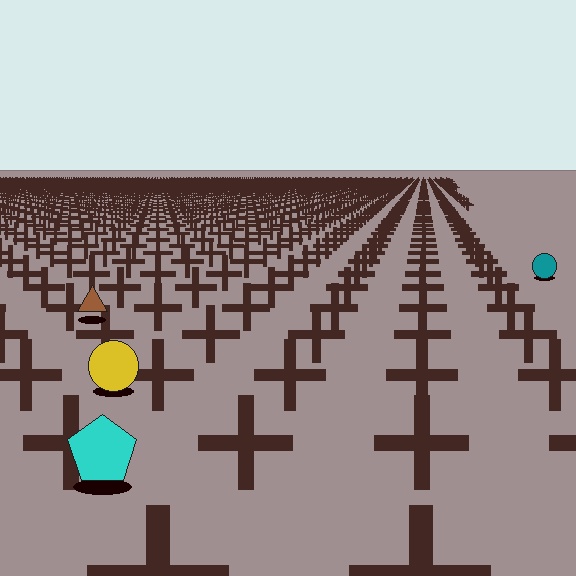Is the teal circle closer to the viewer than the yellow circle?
No. The yellow circle is closer — you can tell from the texture gradient: the ground texture is coarser near it.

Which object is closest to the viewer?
The cyan pentagon is closest. The texture marks near it are larger and more spread out.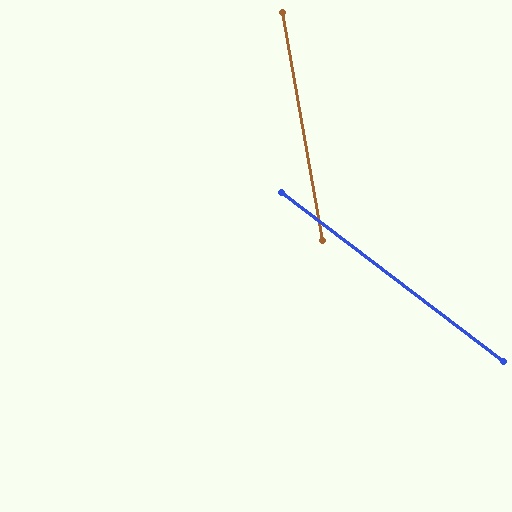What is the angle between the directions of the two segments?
Approximately 43 degrees.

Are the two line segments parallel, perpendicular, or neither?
Neither parallel nor perpendicular — they differ by about 43°.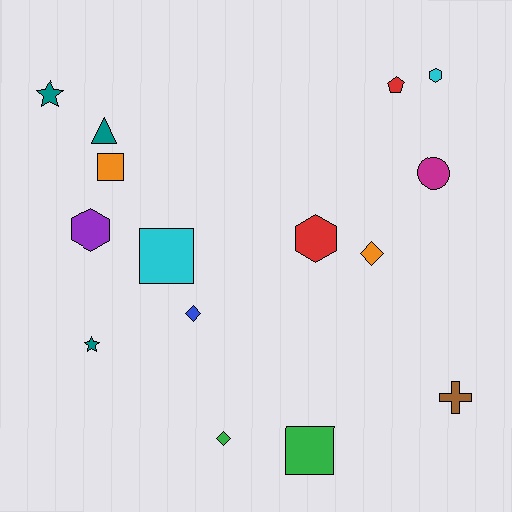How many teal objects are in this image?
There are 3 teal objects.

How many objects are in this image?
There are 15 objects.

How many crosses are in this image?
There is 1 cross.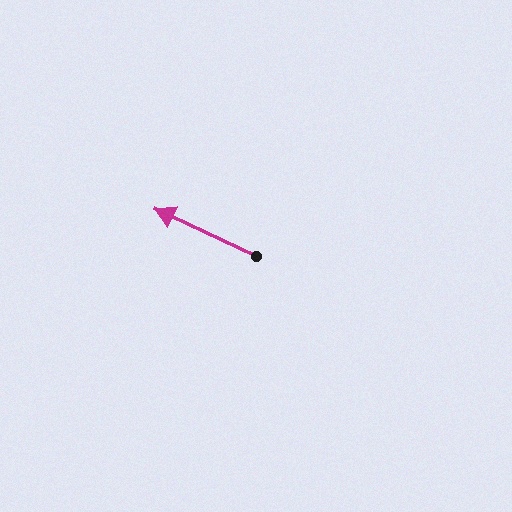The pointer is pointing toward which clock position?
Roughly 10 o'clock.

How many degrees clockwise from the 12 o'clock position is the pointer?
Approximately 295 degrees.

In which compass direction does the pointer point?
Northwest.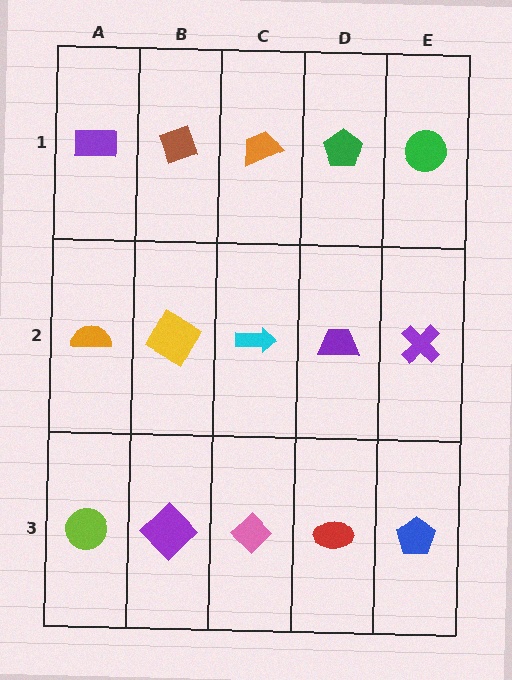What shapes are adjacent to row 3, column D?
A purple trapezoid (row 2, column D), a pink diamond (row 3, column C), a blue pentagon (row 3, column E).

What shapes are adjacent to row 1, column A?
An orange semicircle (row 2, column A), a brown diamond (row 1, column B).